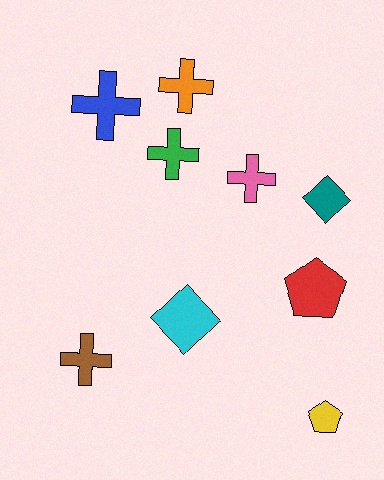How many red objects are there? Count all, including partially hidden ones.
There is 1 red object.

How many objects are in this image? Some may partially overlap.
There are 9 objects.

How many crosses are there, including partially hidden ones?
There are 5 crosses.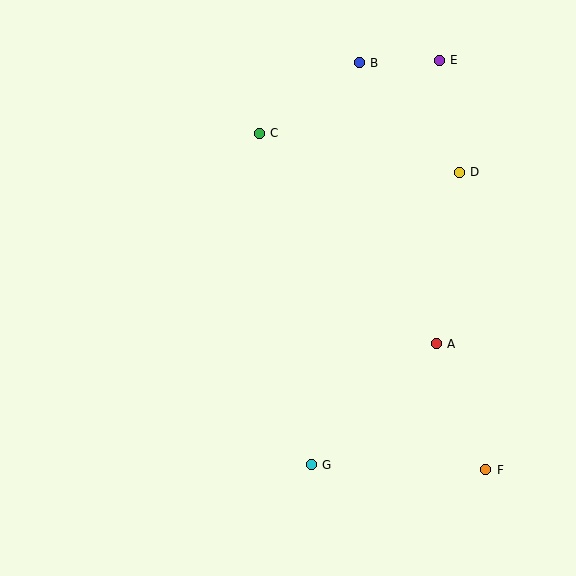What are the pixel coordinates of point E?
Point E is at (439, 60).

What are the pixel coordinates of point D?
Point D is at (459, 172).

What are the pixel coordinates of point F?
Point F is at (486, 470).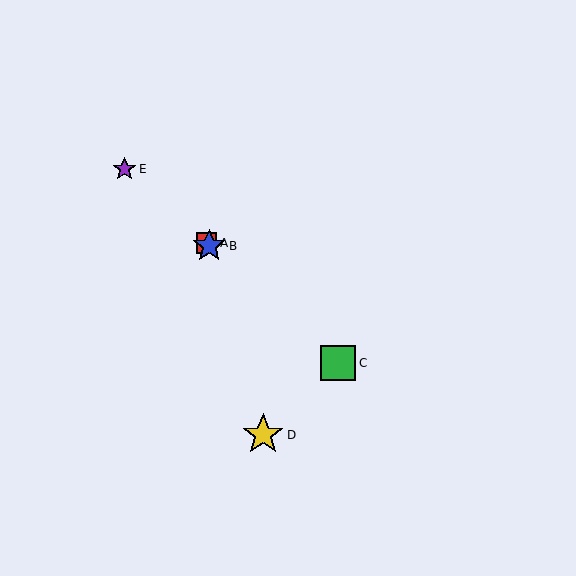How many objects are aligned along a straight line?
4 objects (A, B, C, E) are aligned along a straight line.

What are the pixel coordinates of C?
Object C is at (338, 363).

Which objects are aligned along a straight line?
Objects A, B, C, E are aligned along a straight line.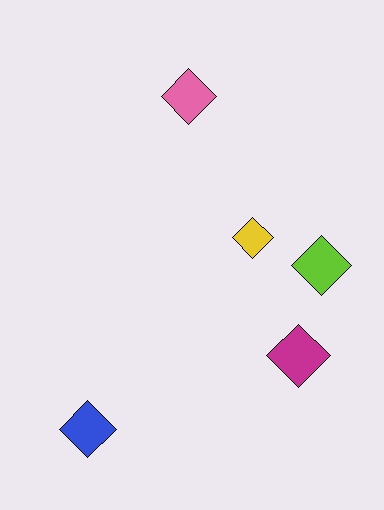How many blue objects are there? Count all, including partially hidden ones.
There is 1 blue object.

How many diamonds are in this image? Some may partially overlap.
There are 5 diamonds.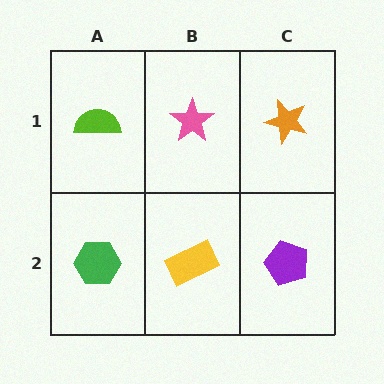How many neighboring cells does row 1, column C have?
2.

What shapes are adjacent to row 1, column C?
A purple pentagon (row 2, column C), a pink star (row 1, column B).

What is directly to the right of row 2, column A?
A yellow rectangle.